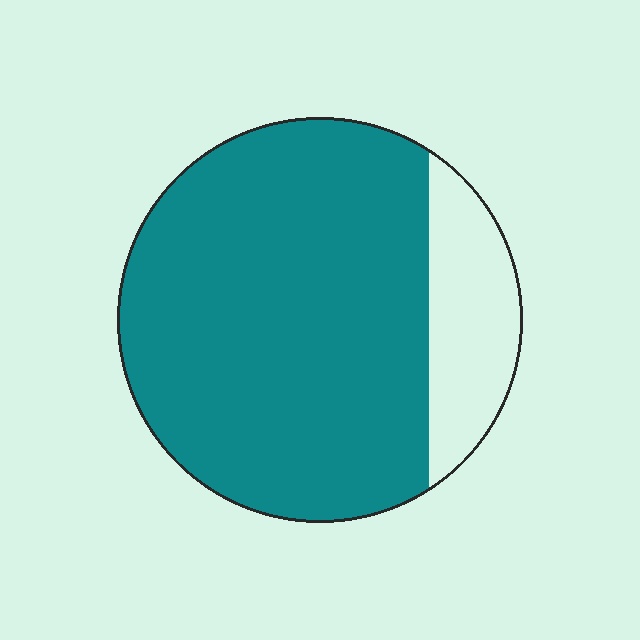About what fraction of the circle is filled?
About five sixths (5/6).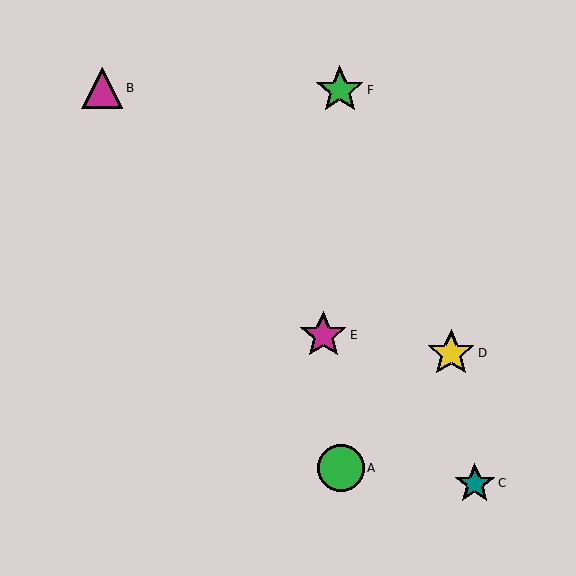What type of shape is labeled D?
Shape D is a yellow star.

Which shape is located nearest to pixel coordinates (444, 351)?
The yellow star (labeled D) at (451, 353) is nearest to that location.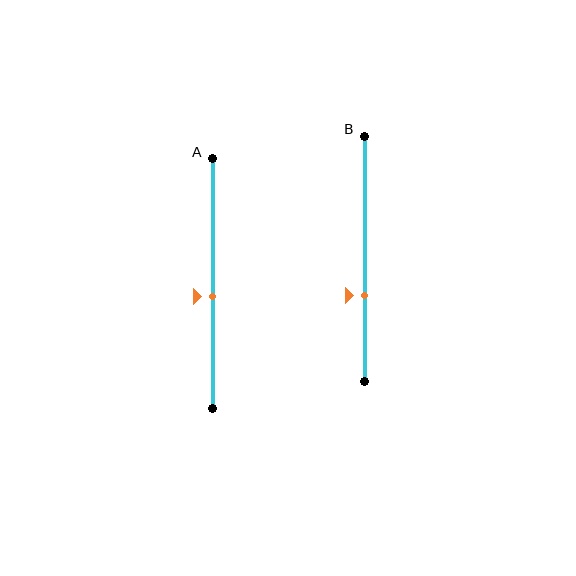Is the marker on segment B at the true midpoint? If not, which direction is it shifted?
No, the marker on segment B is shifted downward by about 15% of the segment length.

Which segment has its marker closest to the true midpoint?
Segment A has its marker closest to the true midpoint.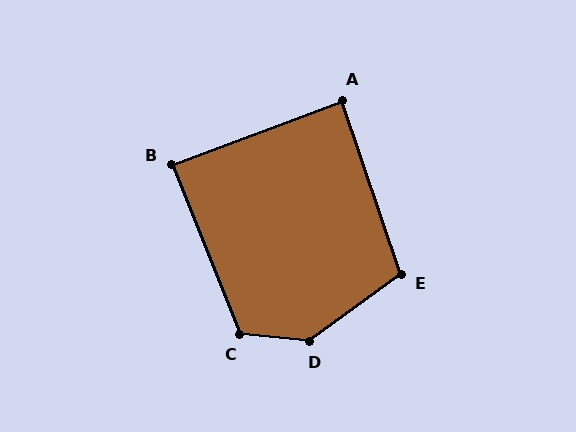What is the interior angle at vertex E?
Approximately 107 degrees (obtuse).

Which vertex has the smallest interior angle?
A, at approximately 88 degrees.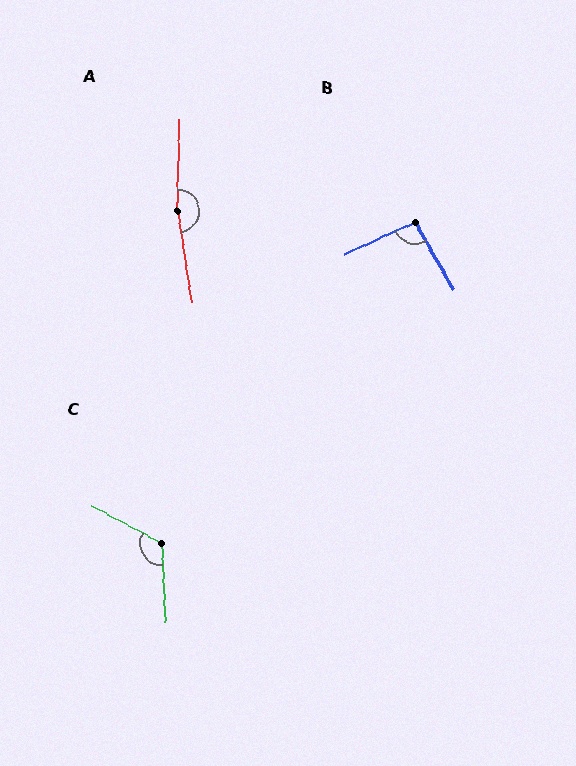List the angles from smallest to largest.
B (96°), C (121°), A (169°).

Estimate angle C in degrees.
Approximately 121 degrees.